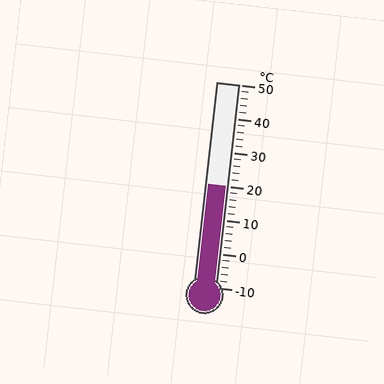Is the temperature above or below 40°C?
The temperature is below 40°C.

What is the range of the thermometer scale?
The thermometer scale ranges from -10°C to 50°C.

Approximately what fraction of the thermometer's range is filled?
The thermometer is filled to approximately 50% of its range.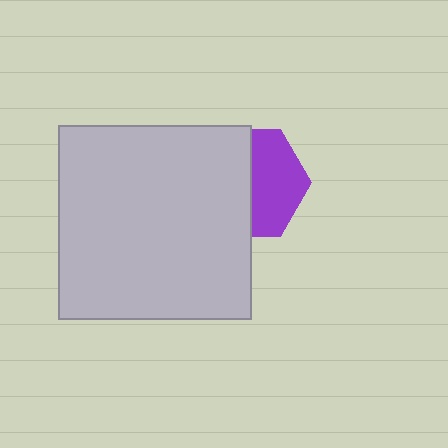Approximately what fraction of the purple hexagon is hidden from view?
Roughly 52% of the purple hexagon is hidden behind the light gray square.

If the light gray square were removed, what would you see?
You would see the complete purple hexagon.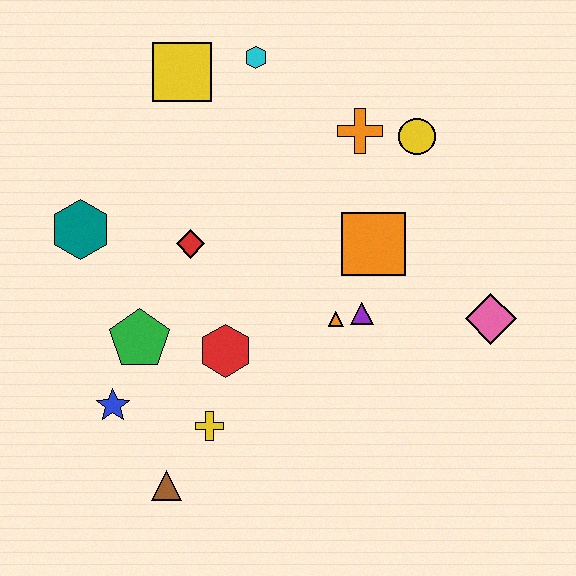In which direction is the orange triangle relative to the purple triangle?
The orange triangle is to the left of the purple triangle.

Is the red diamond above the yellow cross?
Yes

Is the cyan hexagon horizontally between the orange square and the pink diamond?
No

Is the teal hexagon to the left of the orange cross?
Yes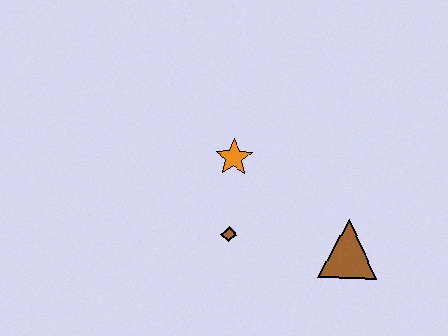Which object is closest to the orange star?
The brown diamond is closest to the orange star.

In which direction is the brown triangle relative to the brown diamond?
The brown triangle is to the right of the brown diamond.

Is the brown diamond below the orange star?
Yes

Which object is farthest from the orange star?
The brown triangle is farthest from the orange star.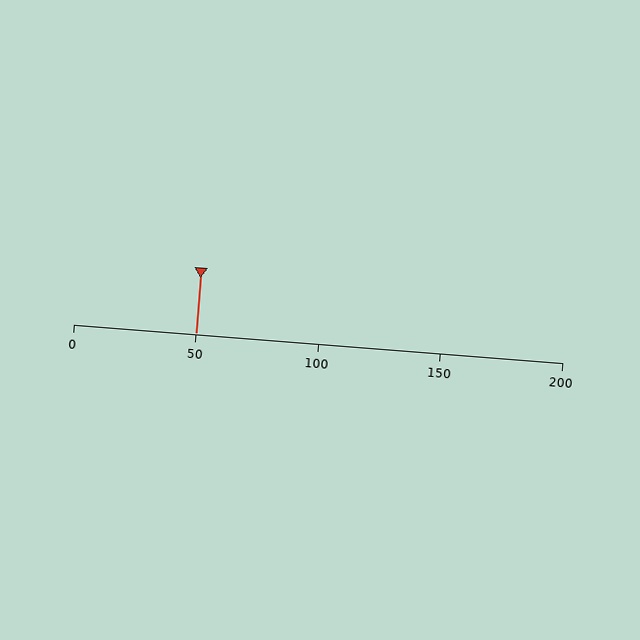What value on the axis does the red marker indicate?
The marker indicates approximately 50.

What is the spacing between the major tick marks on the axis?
The major ticks are spaced 50 apart.